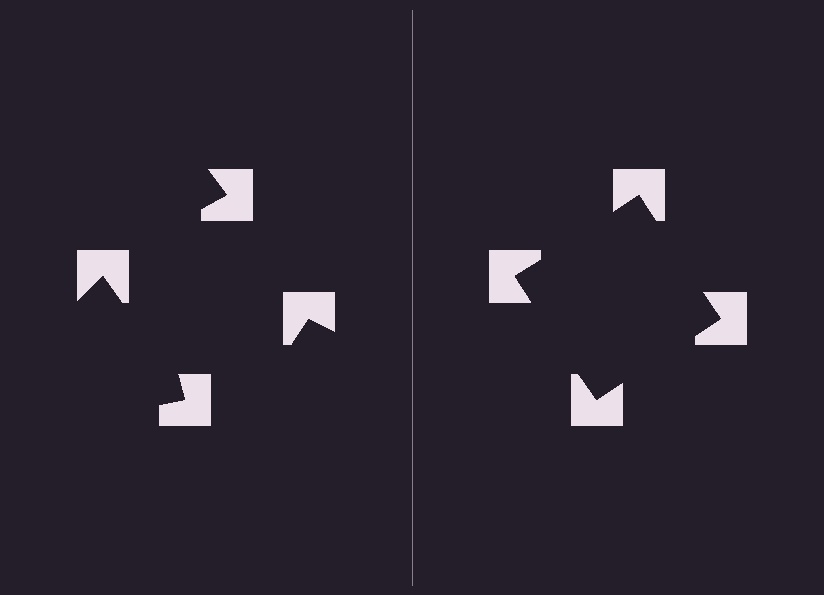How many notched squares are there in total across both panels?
8 — 4 on each side.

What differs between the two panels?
The notched squares are positioned identically on both sides; only the wedge orientations differ. On the right they align to a square; on the left they are misaligned.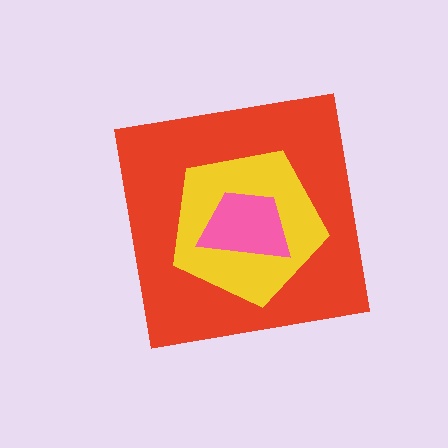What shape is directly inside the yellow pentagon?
The pink trapezoid.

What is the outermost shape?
The red square.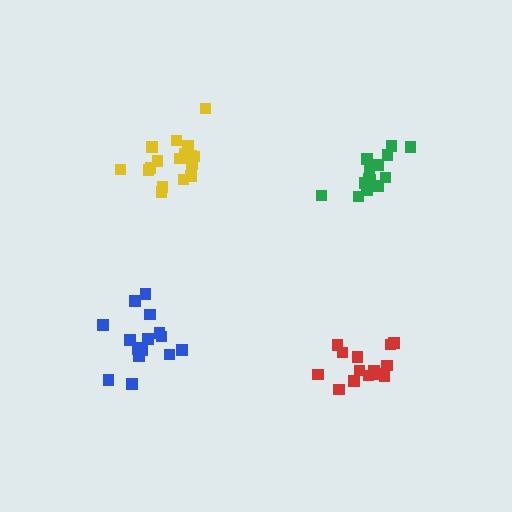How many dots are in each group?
Group 1: 16 dots, Group 2: 17 dots, Group 3: 15 dots, Group 4: 15 dots (63 total).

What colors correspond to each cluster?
The clusters are colored: blue, yellow, red, green.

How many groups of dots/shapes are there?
There are 4 groups.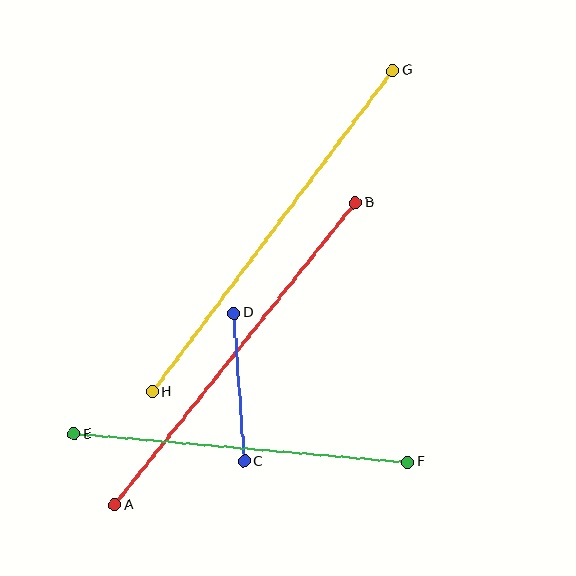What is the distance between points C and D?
The distance is approximately 148 pixels.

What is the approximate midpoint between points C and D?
The midpoint is at approximately (239, 387) pixels.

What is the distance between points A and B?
The distance is approximately 386 pixels.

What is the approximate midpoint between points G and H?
The midpoint is at approximately (272, 231) pixels.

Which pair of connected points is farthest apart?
Points G and H are farthest apart.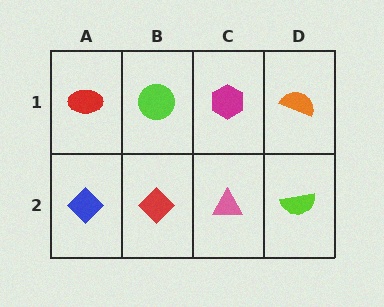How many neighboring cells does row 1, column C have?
3.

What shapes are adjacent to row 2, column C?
A magenta hexagon (row 1, column C), a red diamond (row 2, column B), a lime semicircle (row 2, column D).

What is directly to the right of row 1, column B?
A magenta hexagon.